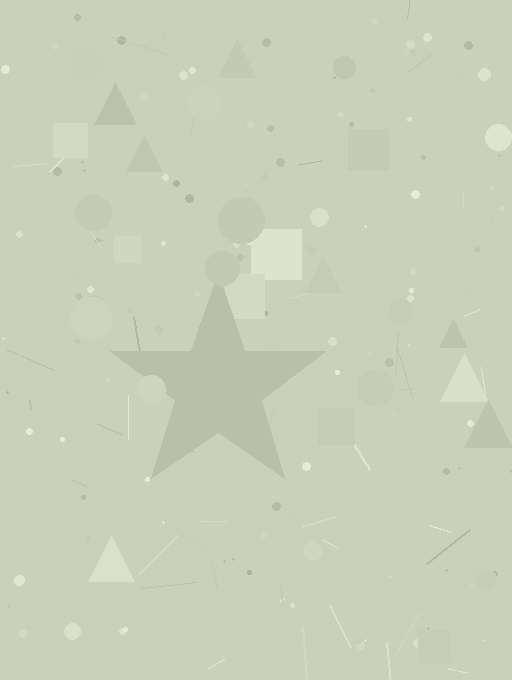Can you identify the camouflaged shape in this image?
The camouflaged shape is a star.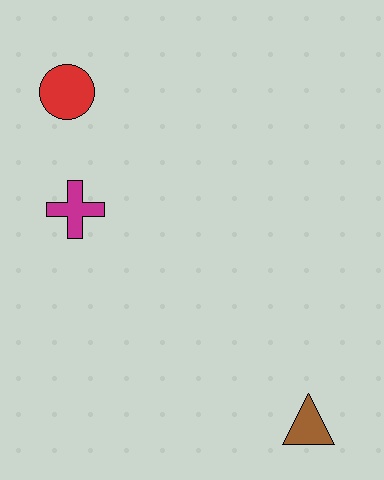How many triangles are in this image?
There is 1 triangle.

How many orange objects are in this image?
There are no orange objects.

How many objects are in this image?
There are 3 objects.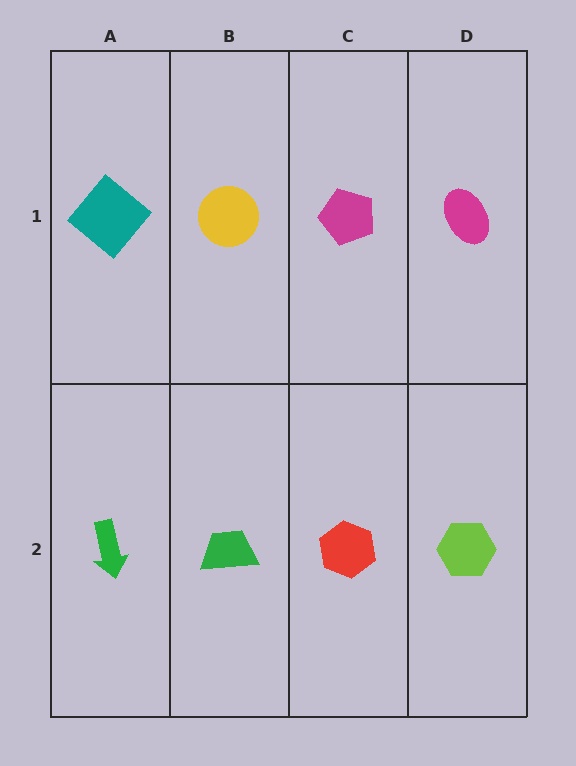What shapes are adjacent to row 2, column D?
A magenta ellipse (row 1, column D), a red hexagon (row 2, column C).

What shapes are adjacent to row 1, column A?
A green arrow (row 2, column A), a yellow circle (row 1, column B).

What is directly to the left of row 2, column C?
A green trapezoid.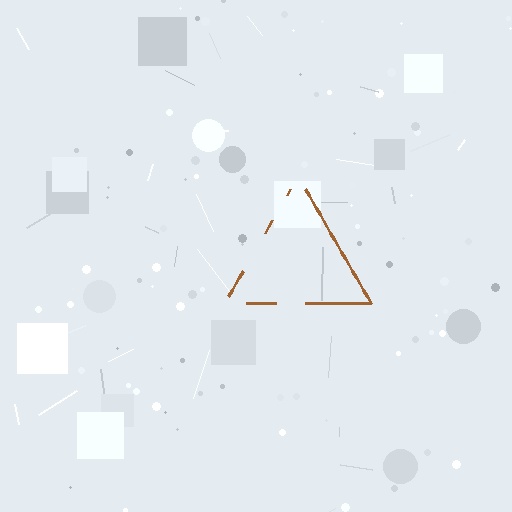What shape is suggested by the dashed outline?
The dashed outline suggests a triangle.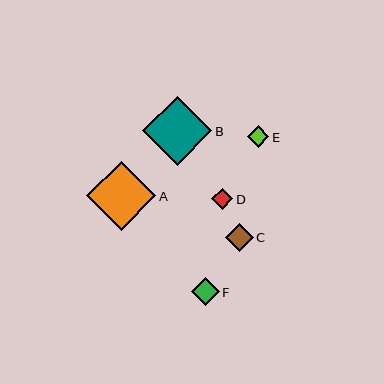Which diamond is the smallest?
Diamond D is the smallest with a size of approximately 22 pixels.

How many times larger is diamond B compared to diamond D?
Diamond B is approximately 3.2 times the size of diamond D.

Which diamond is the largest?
Diamond A is the largest with a size of approximately 69 pixels.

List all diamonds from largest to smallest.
From largest to smallest: A, B, C, F, E, D.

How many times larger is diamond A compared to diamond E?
Diamond A is approximately 3.2 times the size of diamond E.